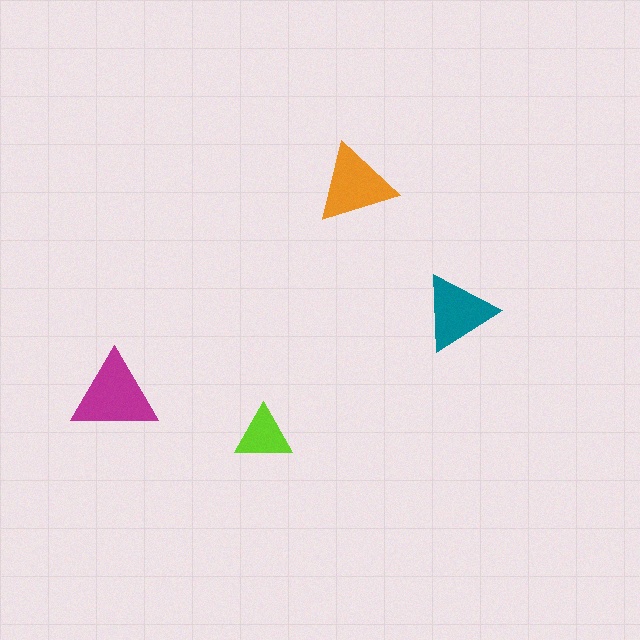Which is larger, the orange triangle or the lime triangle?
The orange one.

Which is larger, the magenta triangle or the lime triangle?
The magenta one.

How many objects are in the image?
There are 4 objects in the image.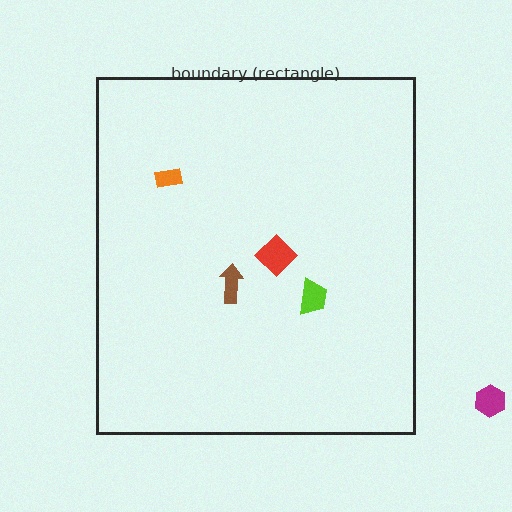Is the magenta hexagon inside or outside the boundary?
Outside.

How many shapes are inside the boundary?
4 inside, 1 outside.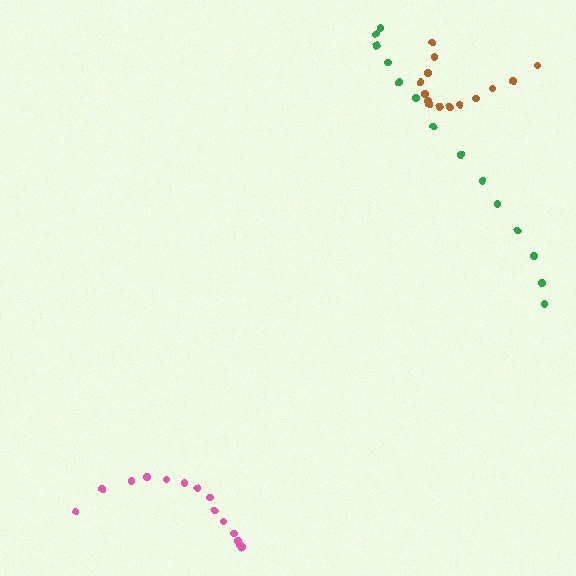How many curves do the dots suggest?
There are 3 distinct paths.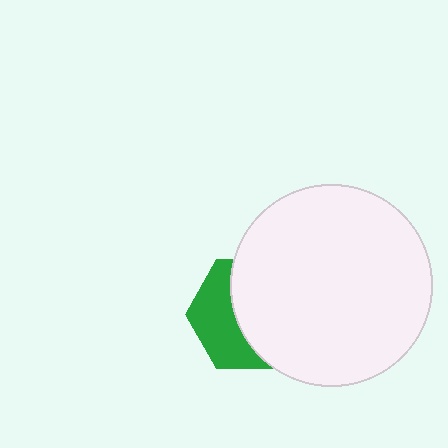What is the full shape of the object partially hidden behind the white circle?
The partially hidden object is a green hexagon.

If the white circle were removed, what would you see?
You would see the complete green hexagon.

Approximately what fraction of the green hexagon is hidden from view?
Roughly 58% of the green hexagon is hidden behind the white circle.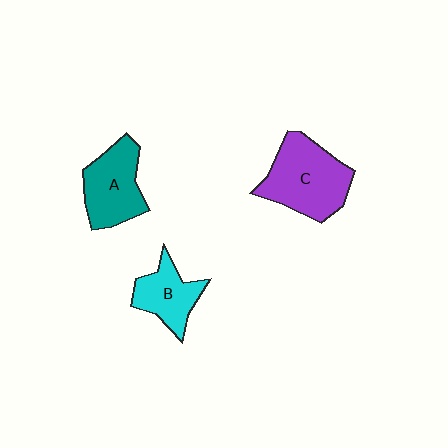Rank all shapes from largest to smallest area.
From largest to smallest: C (purple), A (teal), B (cyan).